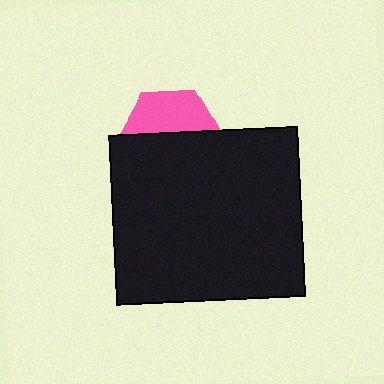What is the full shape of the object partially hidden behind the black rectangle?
The partially hidden object is a pink hexagon.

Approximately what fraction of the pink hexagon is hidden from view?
Roughly 57% of the pink hexagon is hidden behind the black rectangle.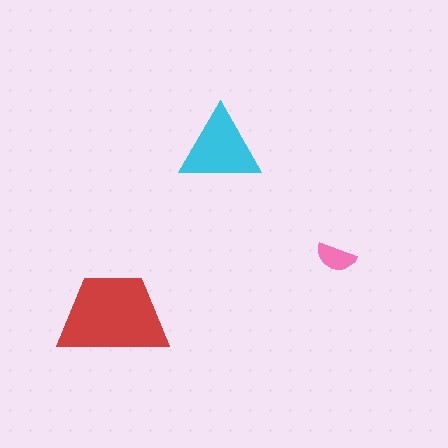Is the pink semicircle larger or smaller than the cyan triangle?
Smaller.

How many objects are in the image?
There are 3 objects in the image.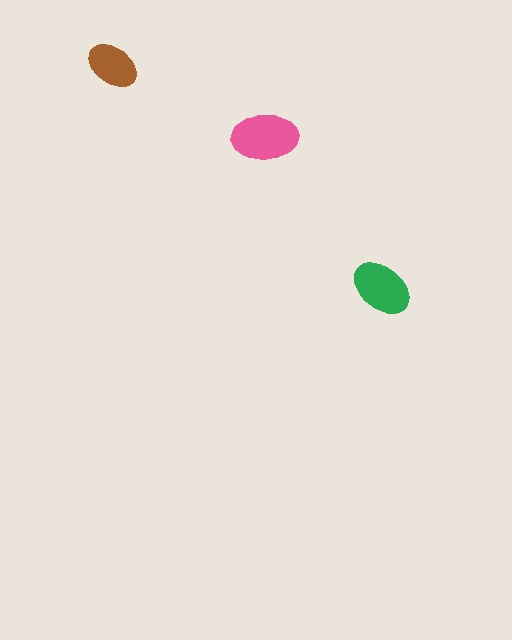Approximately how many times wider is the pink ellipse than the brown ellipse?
About 1.5 times wider.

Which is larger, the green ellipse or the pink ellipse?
The pink one.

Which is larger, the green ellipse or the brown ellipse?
The green one.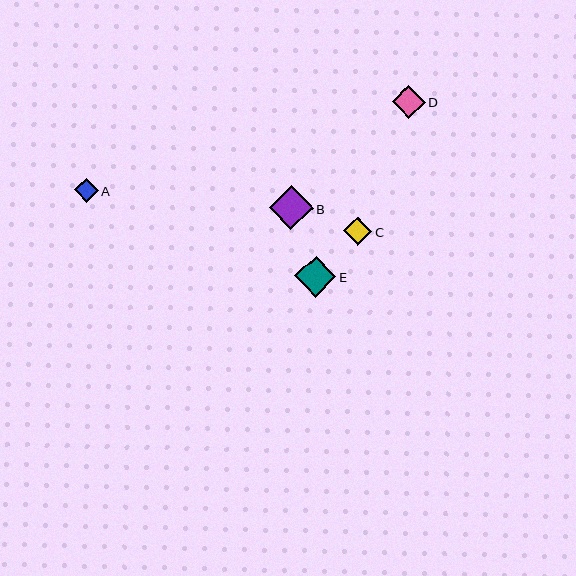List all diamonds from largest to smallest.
From largest to smallest: B, E, D, C, A.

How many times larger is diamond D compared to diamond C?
Diamond D is approximately 1.2 times the size of diamond C.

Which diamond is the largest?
Diamond B is the largest with a size of approximately 44 pixels.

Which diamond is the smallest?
Diamond A is the smallest with a size of approximately 24 pixels.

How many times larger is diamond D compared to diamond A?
Diamond D is approximately 1.3 times the size of diamond A.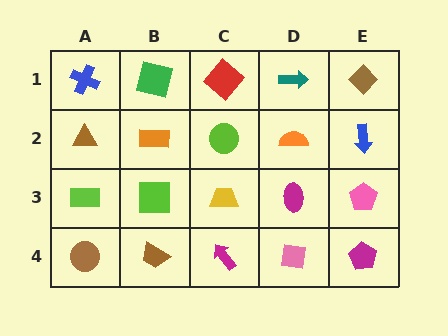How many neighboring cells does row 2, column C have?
4.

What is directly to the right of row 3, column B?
A yellow trapezoid.